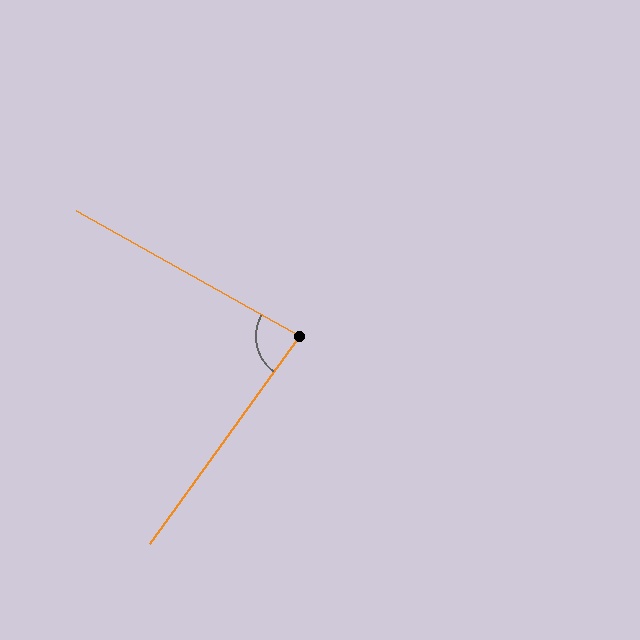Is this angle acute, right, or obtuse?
It is acute.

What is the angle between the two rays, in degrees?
Approximately 83 degrees.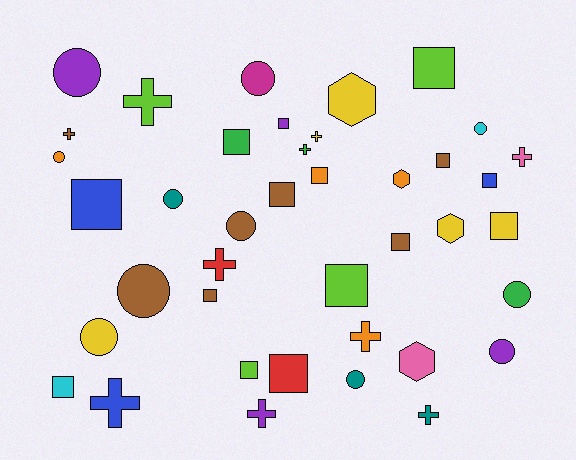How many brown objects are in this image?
There are 7 brown objects.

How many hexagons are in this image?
There are 4 hexagons.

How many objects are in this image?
There are 40 objects.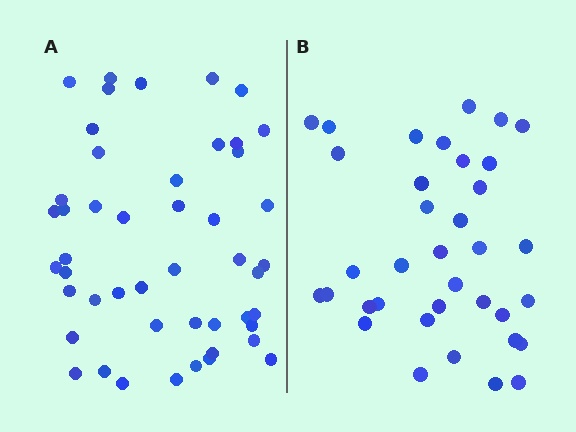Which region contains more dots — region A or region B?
Region A (the left region) has more dots.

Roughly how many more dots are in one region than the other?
Region A has roughly 12 or so more dots than region B.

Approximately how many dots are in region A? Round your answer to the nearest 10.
About 50 dots. (The exact count is 48, which rounds to 50.)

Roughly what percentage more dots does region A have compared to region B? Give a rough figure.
About 35% more.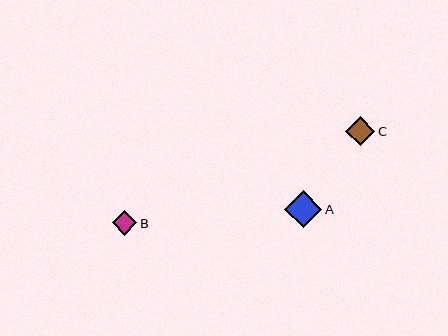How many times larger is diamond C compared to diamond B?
Diamond C is approximately 1.2 times the size of diamond B.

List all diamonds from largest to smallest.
From largest to smallest: A, C, B.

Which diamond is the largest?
Diamond A is the largest with a size of approximately 37 pixels.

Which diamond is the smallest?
Diamond B is the smallest with a size of approximately 24 pixels.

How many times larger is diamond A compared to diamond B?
Diamond A is approximately 1.5 times the size of diamond B.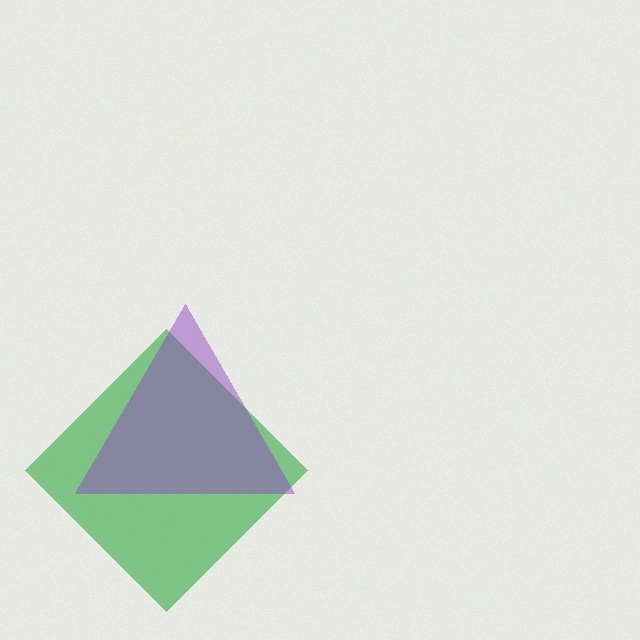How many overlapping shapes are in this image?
There are 2 overlapping shapes in the image.